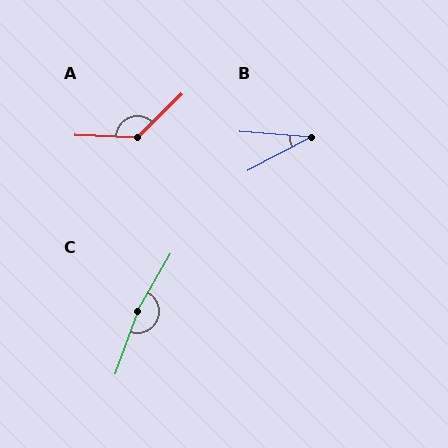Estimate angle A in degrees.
Approximately 134 degrees.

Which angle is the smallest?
B, at approximately 32 degrees.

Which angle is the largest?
C, at approximately 170 degrees.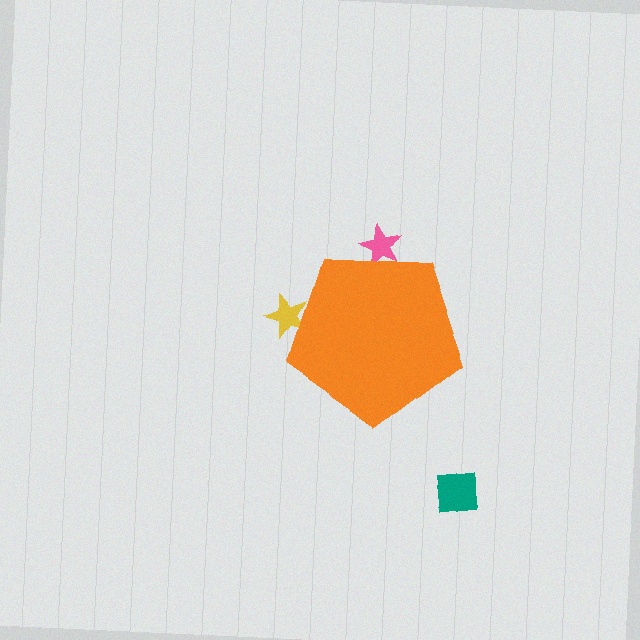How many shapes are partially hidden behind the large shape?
2 shapes are partially hidden.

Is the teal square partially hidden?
No, the teal square is fully visible.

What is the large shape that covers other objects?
An orange pentagon.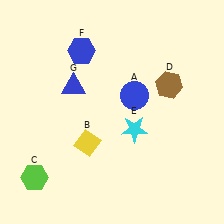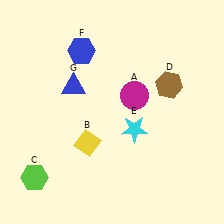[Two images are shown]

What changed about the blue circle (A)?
In Image 1, A is blue. In Image 2, it changed to magenta.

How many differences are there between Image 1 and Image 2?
There is 1 difference between the two images.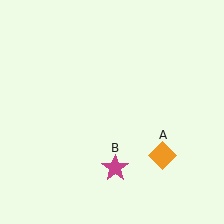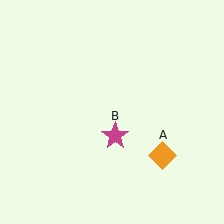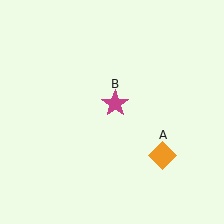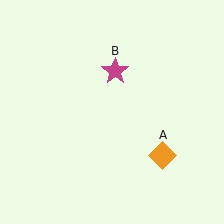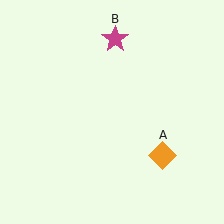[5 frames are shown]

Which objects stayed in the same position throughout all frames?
Orange diamond (object A) remained stationary.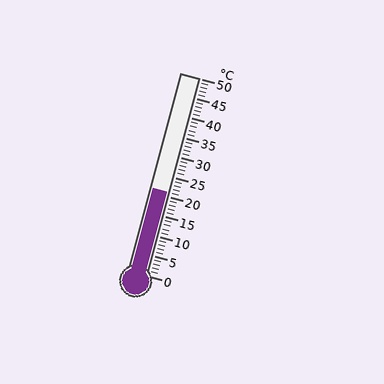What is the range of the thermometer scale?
The thermometer scale ranges from 0°C to 50°C.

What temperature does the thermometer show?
The thermometer shows approximately 21°C.